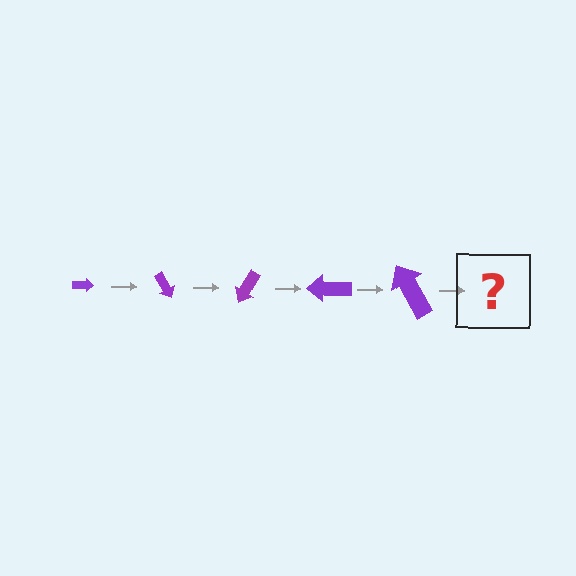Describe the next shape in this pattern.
It should be an arrow, larger than the previous one and rotated 300 degrees from the start.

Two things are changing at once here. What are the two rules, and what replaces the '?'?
The two rules are that the arrow grows larger each step and it rotates 60 degrees each step. The '?' should be an arrow, larger than the previous one and rotated 300 degrees from the start.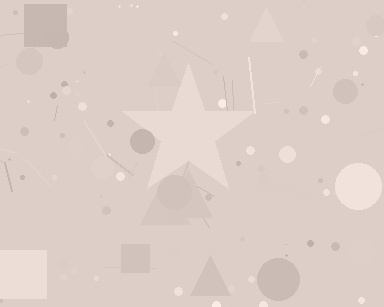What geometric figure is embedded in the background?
A star is embedded in the background.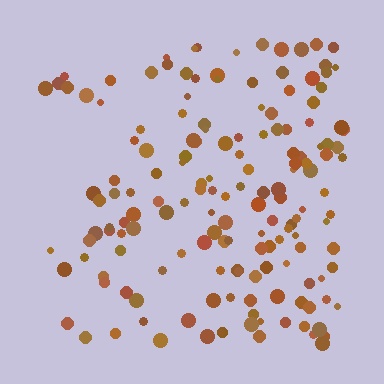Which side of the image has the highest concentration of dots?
The right.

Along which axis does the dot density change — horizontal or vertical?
Horizontal.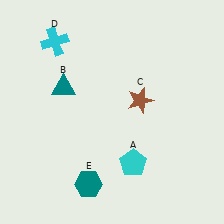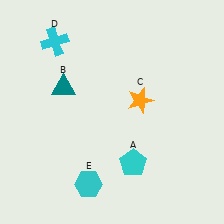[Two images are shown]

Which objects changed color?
C changed from brown to orange. E changed from teal to cyan.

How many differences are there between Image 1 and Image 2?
There are 2 differences between the two images.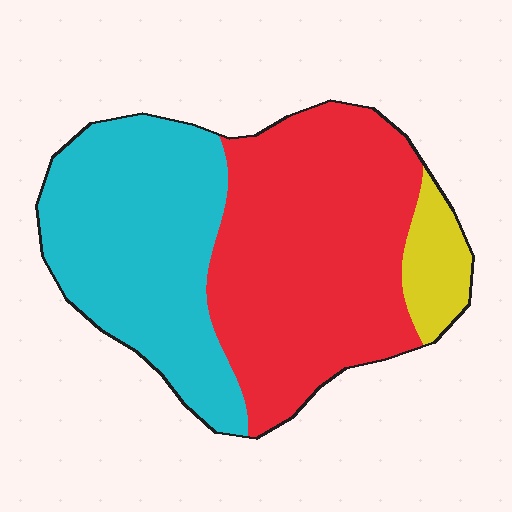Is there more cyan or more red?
Red.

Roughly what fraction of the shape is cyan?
Cyan covers roughly 40% of the shape.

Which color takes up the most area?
Red, at roughly 50%.